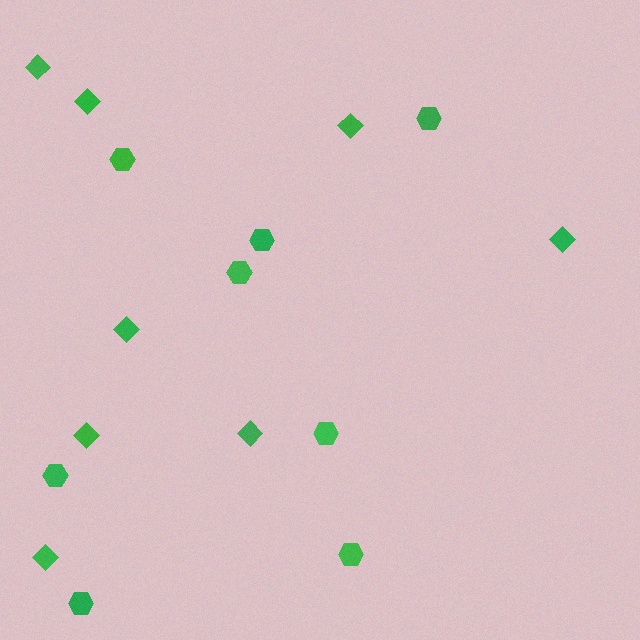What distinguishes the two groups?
There are 2 groups: one group of hexagons (8) and one group of diamonds (8).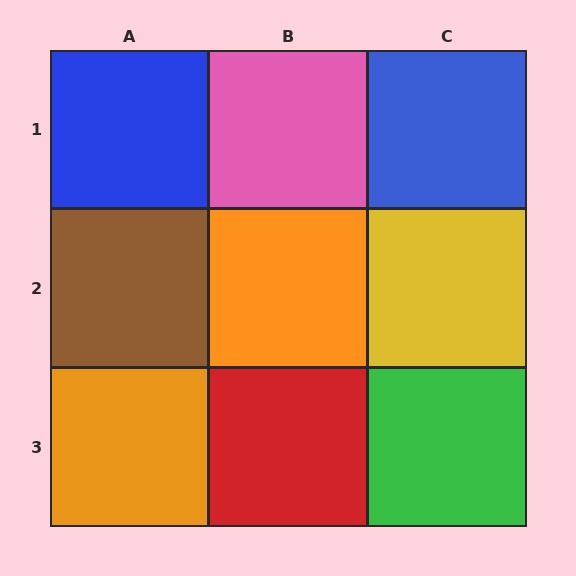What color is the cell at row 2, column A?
Brown.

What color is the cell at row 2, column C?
Yellow.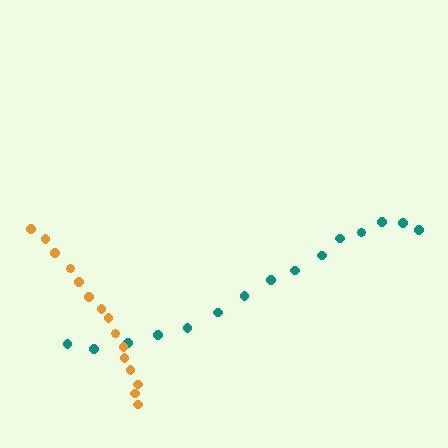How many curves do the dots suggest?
There are 2 distinct paths.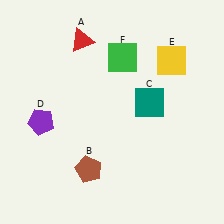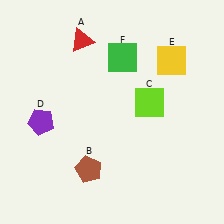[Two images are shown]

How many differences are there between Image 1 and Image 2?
There is 1 difference between the two images.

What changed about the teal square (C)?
In Image 1, C is teal. In Image 2, it changed to lime.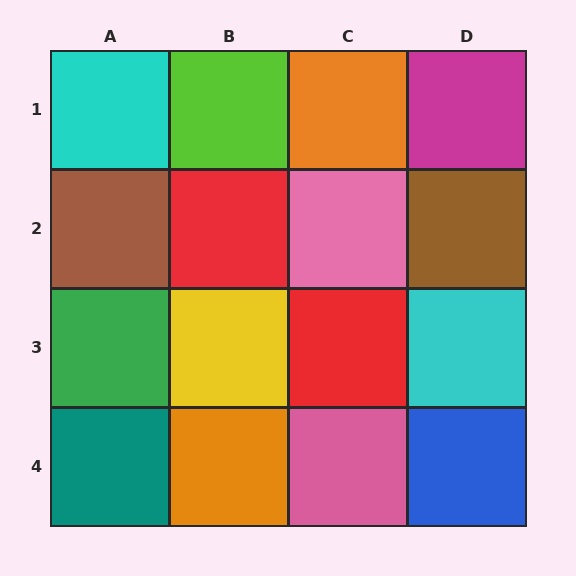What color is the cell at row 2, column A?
Brown.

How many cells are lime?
1 cell is lime.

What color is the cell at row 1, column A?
Cyan.